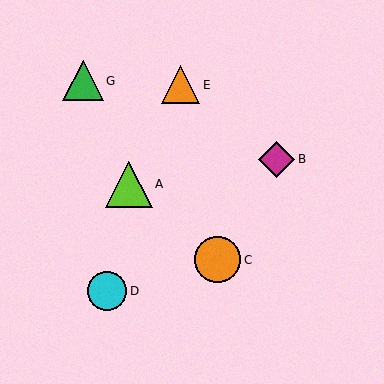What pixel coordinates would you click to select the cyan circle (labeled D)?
Click at (107, 291) to select the cyan circle D.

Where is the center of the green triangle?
The center of the green triangle is at (83, 81).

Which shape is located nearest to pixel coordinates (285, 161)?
The magenta diamond (labeled B) at (277, 159) is nearest to that location.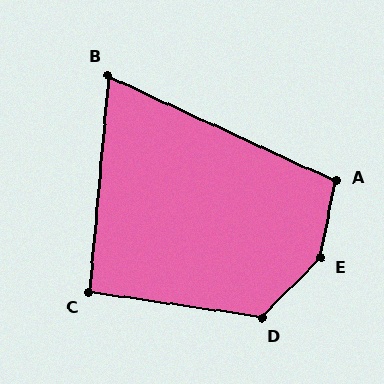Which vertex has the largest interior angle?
E, at approximately 147 degrees.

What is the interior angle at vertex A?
Approximately 104 degrees (obtuse).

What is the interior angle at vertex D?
Approximately 126 degrees (obtuse).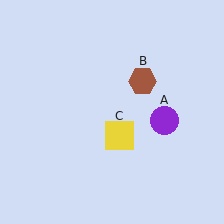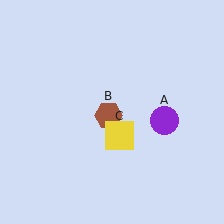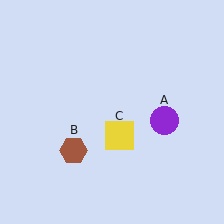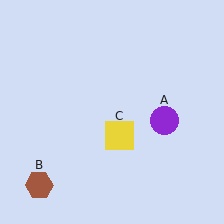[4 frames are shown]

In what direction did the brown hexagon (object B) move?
The brown hexagon (object B) moved down and to the left.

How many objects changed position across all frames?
1 object changed position: brown hexagon (object B).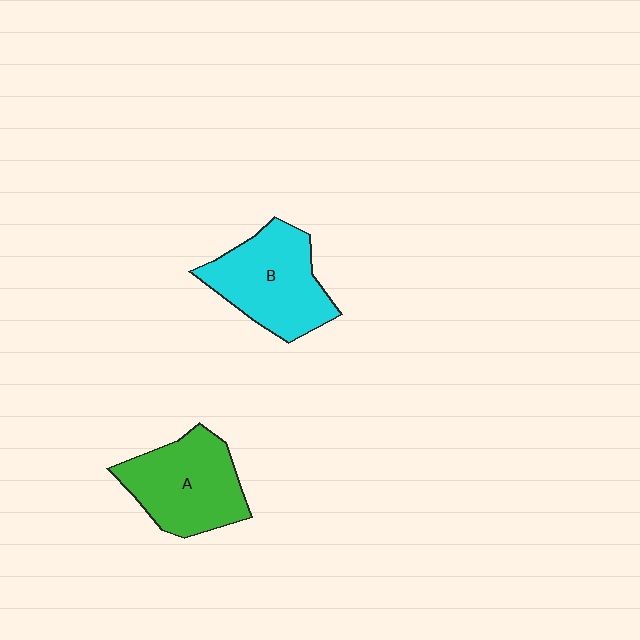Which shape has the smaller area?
Shape A (green).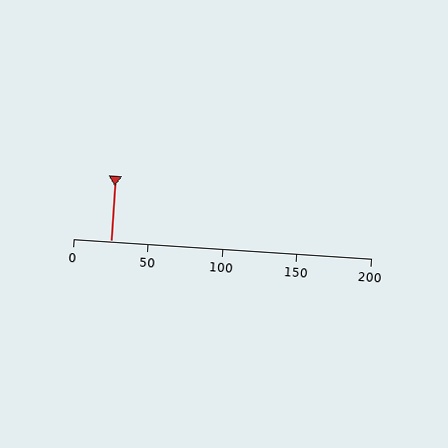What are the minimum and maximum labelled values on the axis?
The axis runs from 0 to 200.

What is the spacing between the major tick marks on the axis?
The major ticks are spaced 50 apart.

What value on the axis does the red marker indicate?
The marker indicates approximately 25.